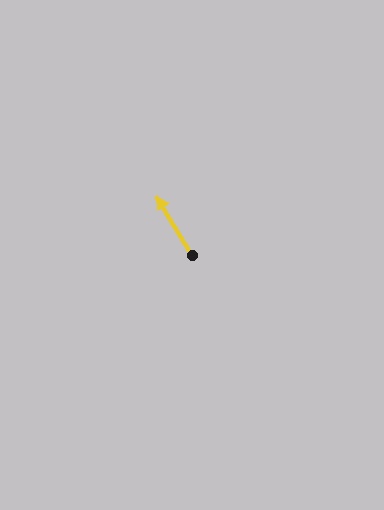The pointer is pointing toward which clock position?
Roughly 11 o'clock.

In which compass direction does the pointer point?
Northwest.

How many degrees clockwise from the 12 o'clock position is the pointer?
Approximately 329 degrees.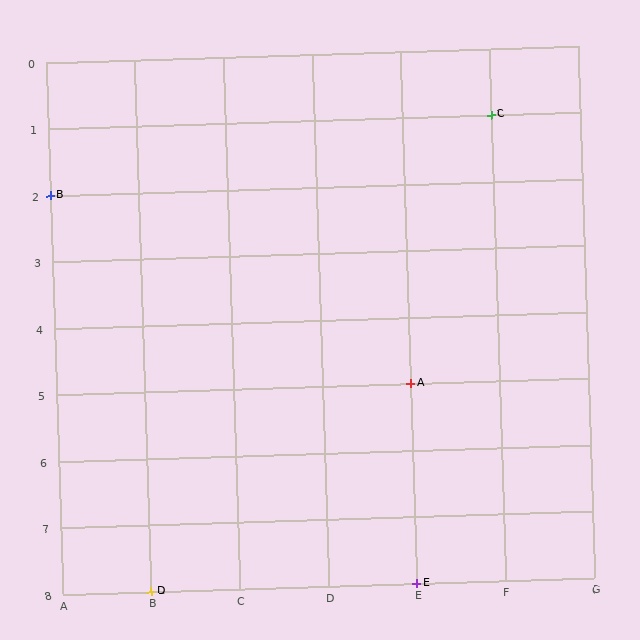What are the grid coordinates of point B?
Point B is at grid coordinates (A, 2).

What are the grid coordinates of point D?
Point D is at grid coordinates (B, 8).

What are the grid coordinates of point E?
Point E is at grid coordinates (E, 8).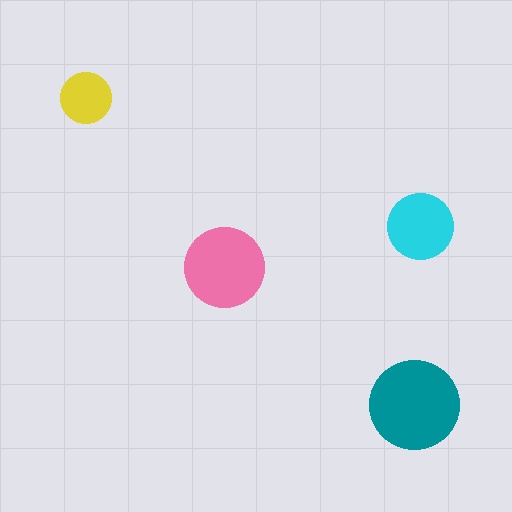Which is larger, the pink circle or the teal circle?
The teal one.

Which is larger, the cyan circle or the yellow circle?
The cyan one.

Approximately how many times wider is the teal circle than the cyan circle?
About 1.5 times wider.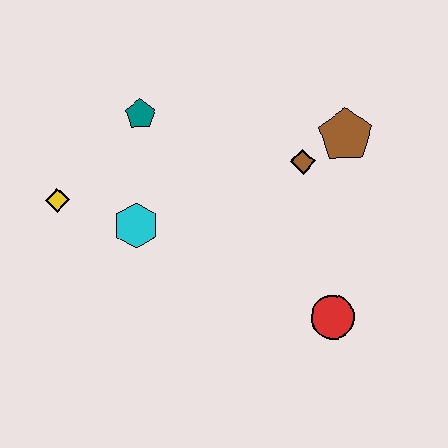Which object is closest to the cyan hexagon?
The yellow diamond is closest to the cyan hexagon.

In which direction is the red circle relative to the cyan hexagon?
The red circle is to the right of the cyan hexagon.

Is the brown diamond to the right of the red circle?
No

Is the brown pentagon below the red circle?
No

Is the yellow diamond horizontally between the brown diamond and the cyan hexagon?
No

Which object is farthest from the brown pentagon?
The yellow diamond is farthest from the brown pentagon.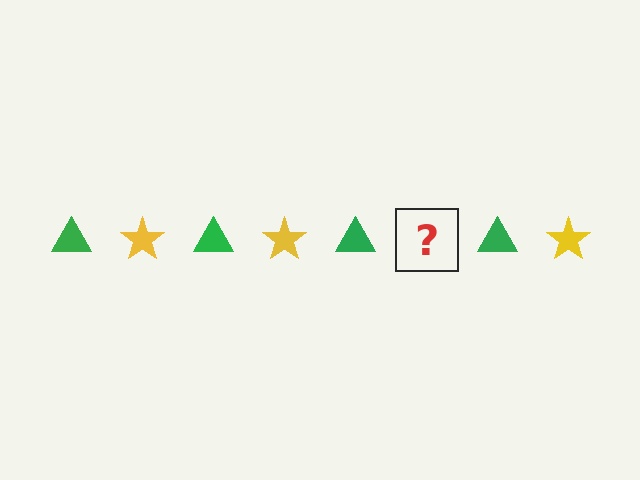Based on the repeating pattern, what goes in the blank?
The blank should be a yellow star.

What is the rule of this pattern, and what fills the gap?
The rule is that the pattern alternates between green triangle and yellow star. The gap should be filled with a yellow star.